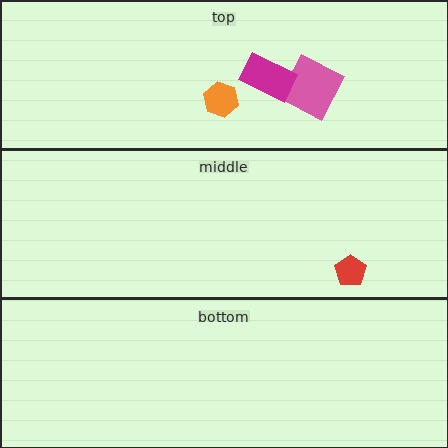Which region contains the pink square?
The top region.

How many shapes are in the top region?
3.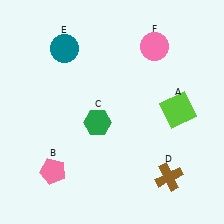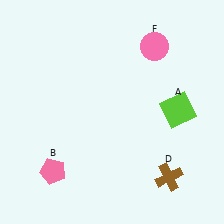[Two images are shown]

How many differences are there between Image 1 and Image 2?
There are 2 differences between the two images.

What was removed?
The green hexagon (C), the teal circle (E) were removed in Image 2.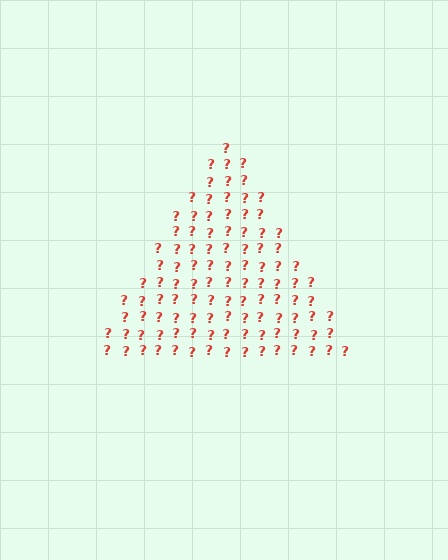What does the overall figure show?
The overall figure shows a triangle.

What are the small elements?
The small elements are question marks.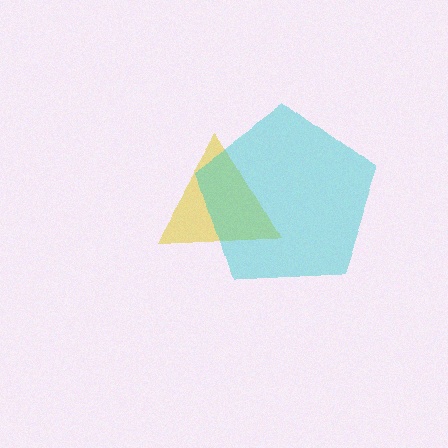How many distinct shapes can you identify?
There are 2 distinct shapes: a yellow triangle, a cyan pentagon.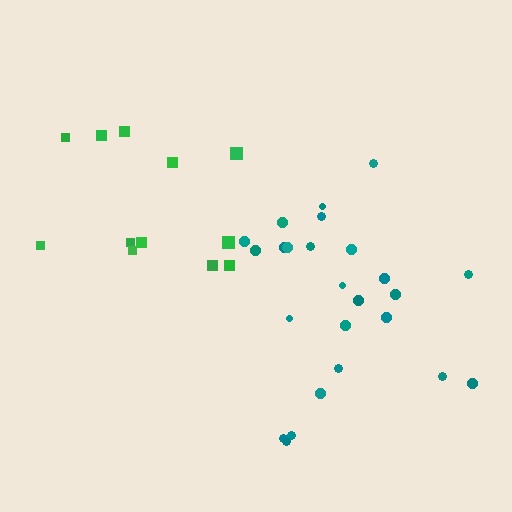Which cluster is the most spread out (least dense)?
Green.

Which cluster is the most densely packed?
Teal.